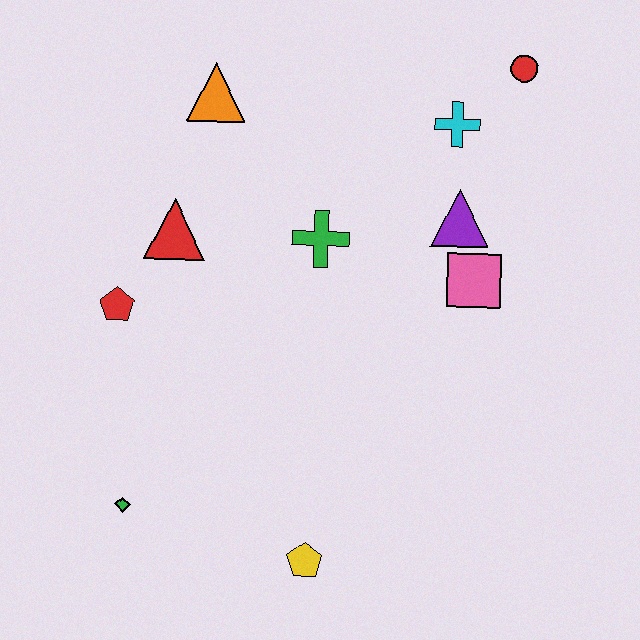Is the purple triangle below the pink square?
No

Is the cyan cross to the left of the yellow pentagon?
No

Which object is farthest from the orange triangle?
The yellow pentagon is farthest from the orange triangle.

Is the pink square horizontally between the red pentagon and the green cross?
No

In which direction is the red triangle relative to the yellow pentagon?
The red triangle is above the yellow pentagon.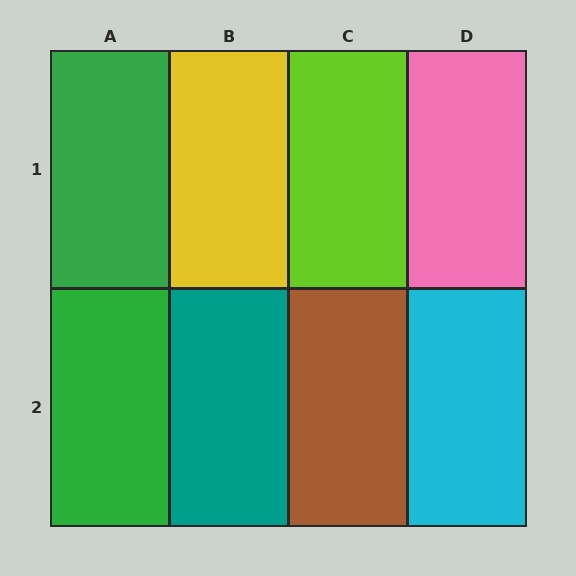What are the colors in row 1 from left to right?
Green, yellow, lime, pink.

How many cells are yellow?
1 cell is yellow.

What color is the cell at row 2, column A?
Green.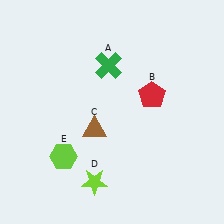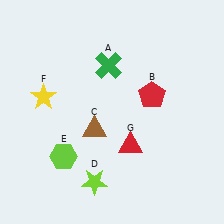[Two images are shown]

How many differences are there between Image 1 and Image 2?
There are 2 differences between the two images.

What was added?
A yellow star (F), a red triangle (G) were added in Image 2.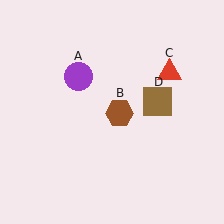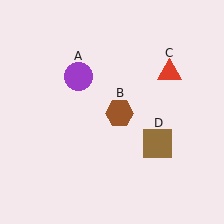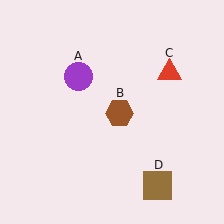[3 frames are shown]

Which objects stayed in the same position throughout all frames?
Purple circle (object A) and brown hexagon (object B) and red triangle (object C) remained stationary.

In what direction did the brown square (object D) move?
The brown square (object D) moved down.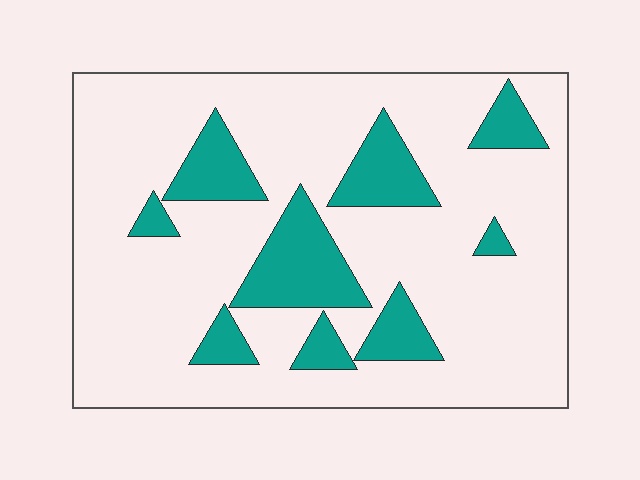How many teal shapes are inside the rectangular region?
9.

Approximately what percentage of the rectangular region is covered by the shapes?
Approximately 20%.